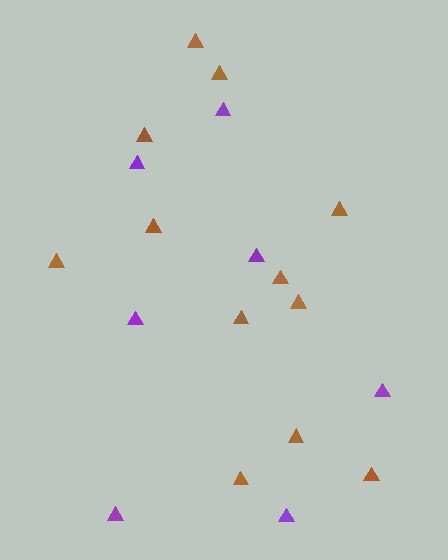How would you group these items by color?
There are 2 groups: one group of purple triangles (7) and one group of brown triangles (12).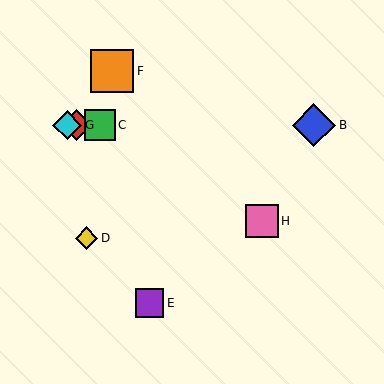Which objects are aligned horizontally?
Objects A, B, C, G are aligned horizontally.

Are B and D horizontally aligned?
No, B is at y≈125 and D is at y≈238.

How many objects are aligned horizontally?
4 objects (A, B, C, G) are aligned horizontally.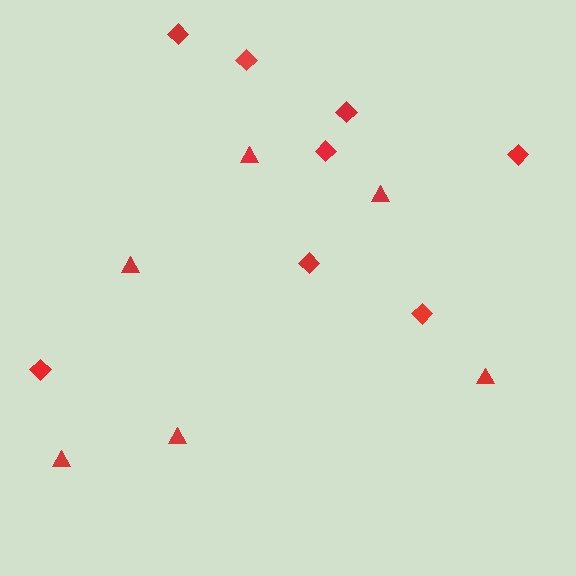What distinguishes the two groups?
There are 2 groups: one group of triangles (6) and one group of diamonds (8).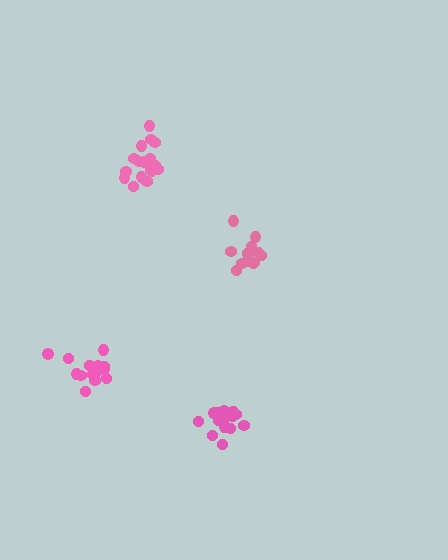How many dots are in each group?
Group 1: 18 dots, Group 2: 14 dots, Group 3: 15 dots, Group 4: 14 dots (61 total).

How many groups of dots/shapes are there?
There are 4 groups.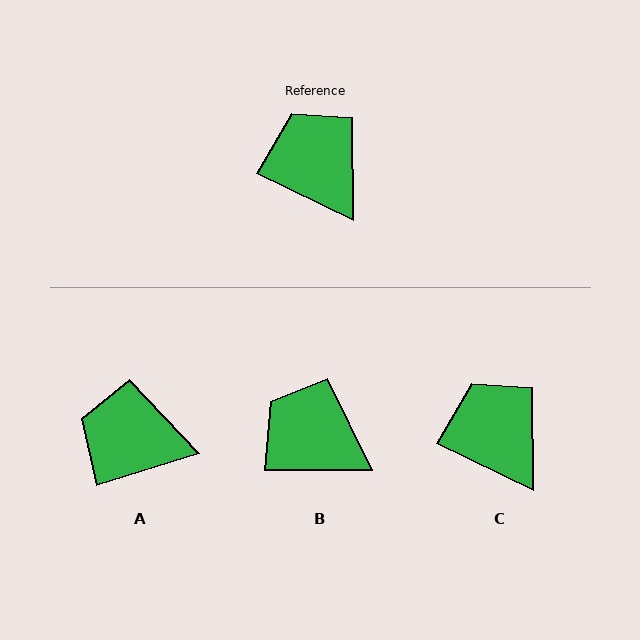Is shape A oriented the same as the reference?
No, it is off by about 43 degrees.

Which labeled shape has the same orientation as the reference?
C.